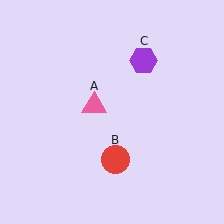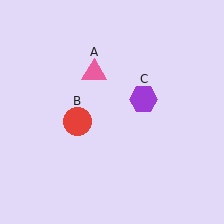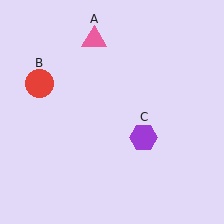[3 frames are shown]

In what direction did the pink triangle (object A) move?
The pink triangle (object A) moved up.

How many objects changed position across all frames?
3 objects changed position: pink triangle (object A), red circle (object B), purple hexagon (object C).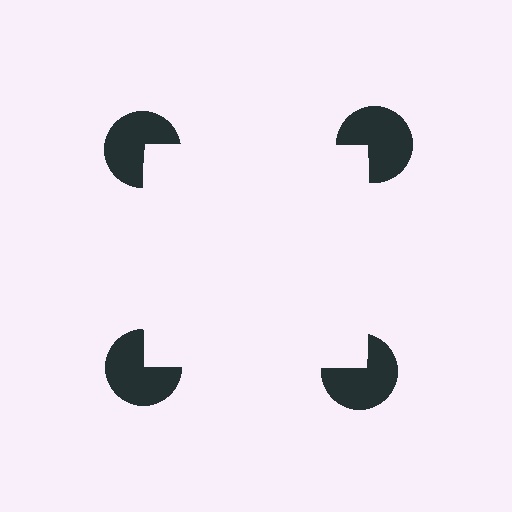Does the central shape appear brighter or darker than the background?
It typically appears slightly brighter than the background, even though no actual brightness change is drawn.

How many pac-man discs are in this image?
There are 4 — one at each vertex of the illusory square.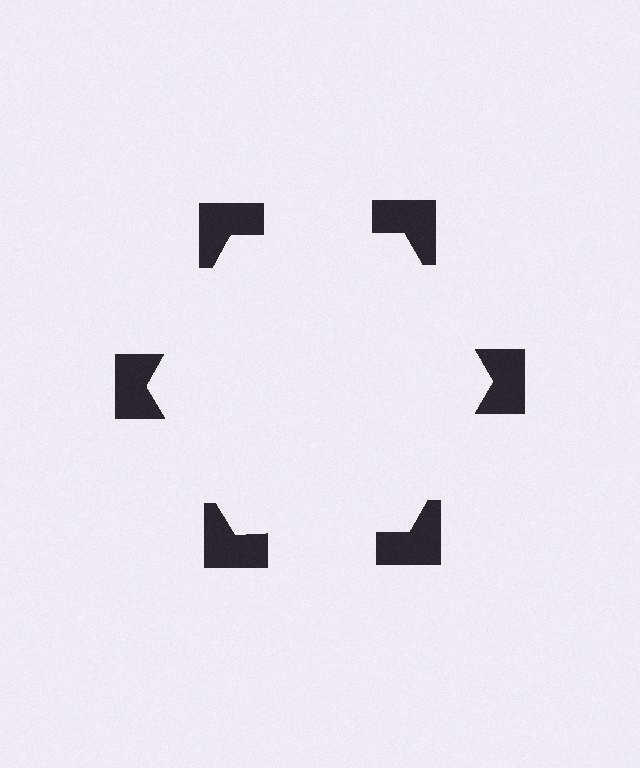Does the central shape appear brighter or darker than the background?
It typically appears slightly brighter than the background, even though no actual brightness change is drawn.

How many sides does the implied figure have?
6 sides.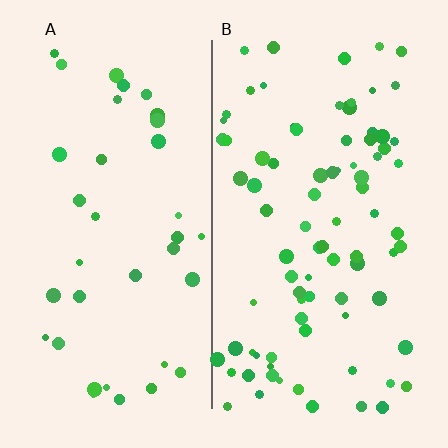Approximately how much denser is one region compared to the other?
Approximately 2.3× — region B over region A.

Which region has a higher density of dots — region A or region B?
B (the right).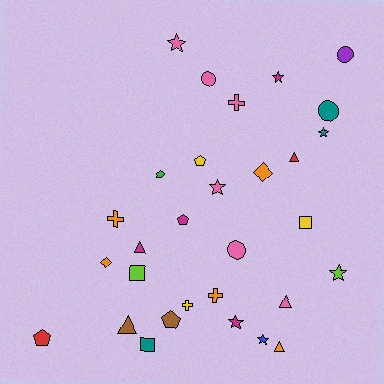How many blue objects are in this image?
There is 1 blue object.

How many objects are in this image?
There are 30 objects.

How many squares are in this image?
There are 3 squares.